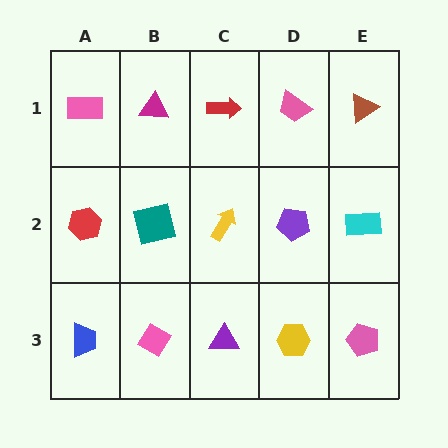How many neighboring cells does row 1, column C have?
3.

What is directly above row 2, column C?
A red arrow.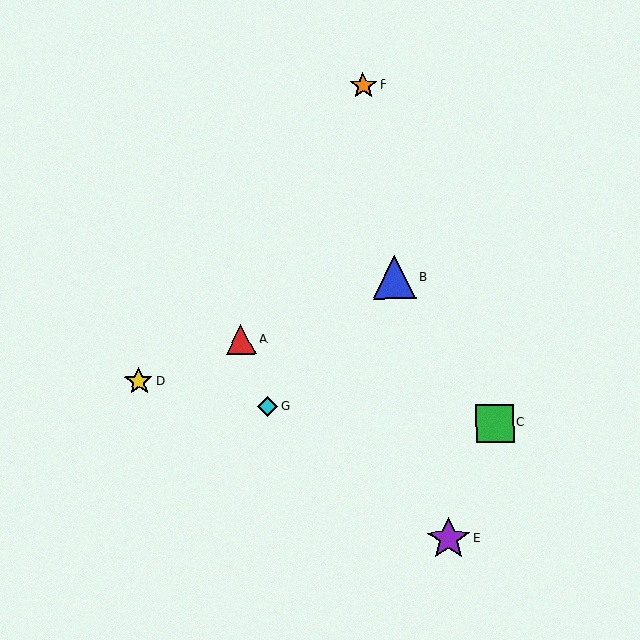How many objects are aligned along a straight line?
3 objects (A, B, D) are aligned along a straight line.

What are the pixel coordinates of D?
Object D is at (139, 381).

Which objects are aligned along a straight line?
Objects A, B, D are aligned along a straight line.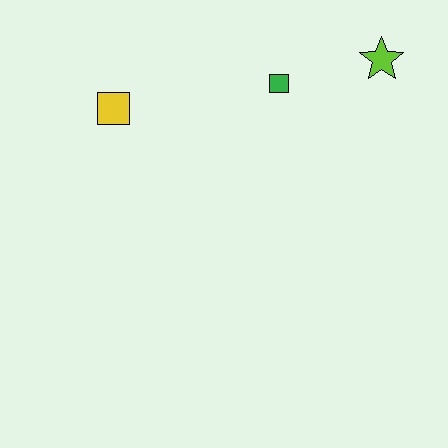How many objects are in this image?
There are 3 objects.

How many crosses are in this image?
There are no crosses.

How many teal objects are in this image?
There are no teal objects.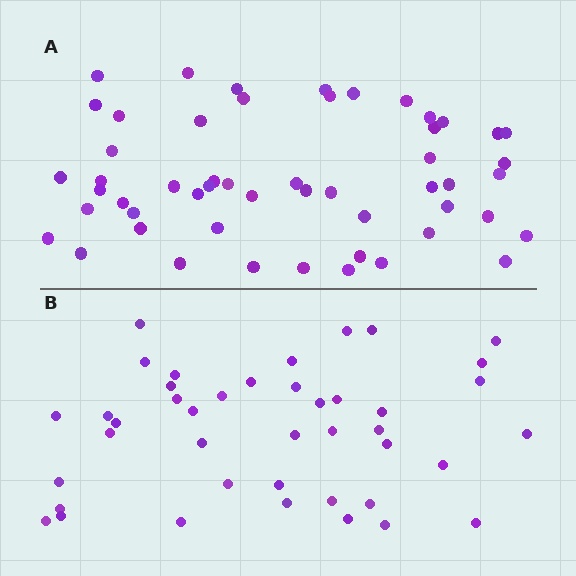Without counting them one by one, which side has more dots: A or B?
Region A (the top region) has more dots.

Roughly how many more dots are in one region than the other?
Region A has roughly 12 or so more dots than region B.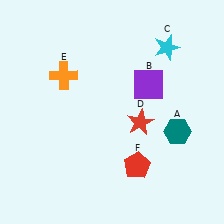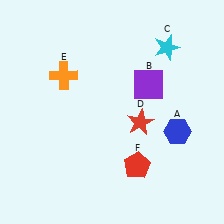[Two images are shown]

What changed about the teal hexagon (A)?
In Image 1, A is teal. In Image 2, it changed to blue.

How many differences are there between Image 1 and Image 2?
There is 1 difference between the two images.